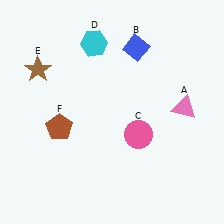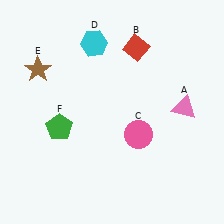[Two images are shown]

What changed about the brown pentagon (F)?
In Image 1, F is brown. In Image 2, it changed to green.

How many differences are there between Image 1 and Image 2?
There are 2 differences between the two images.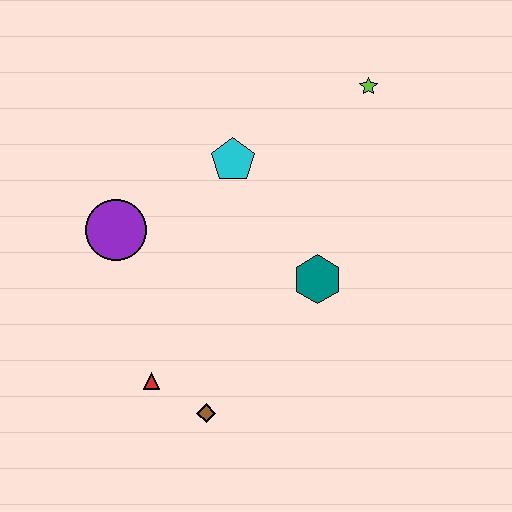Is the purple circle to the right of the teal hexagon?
No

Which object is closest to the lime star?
The cyan pentagon is closest to the lime star.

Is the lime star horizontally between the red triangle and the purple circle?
No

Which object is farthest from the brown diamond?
The lime star is farthest from the brown diamond.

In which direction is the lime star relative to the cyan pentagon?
The lime star is to the right of the cyan pentagon.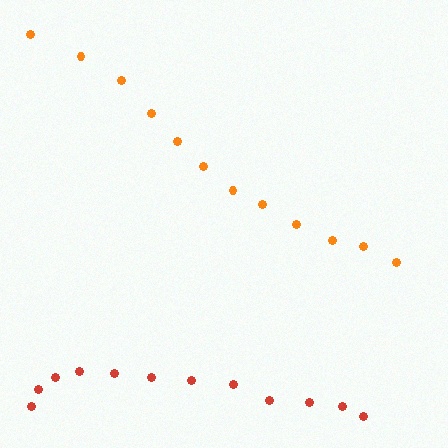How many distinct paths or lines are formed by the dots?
There are 2 distinct paths.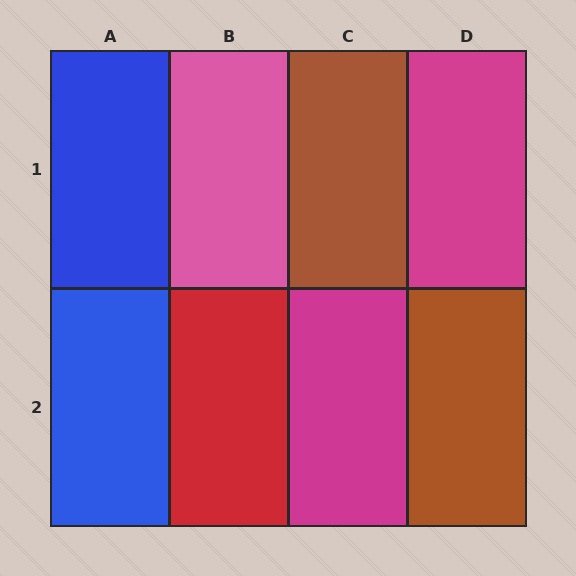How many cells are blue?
2 cells are blue.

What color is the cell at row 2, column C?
Magenta.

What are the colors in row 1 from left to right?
Blue, pink, brown, magenta.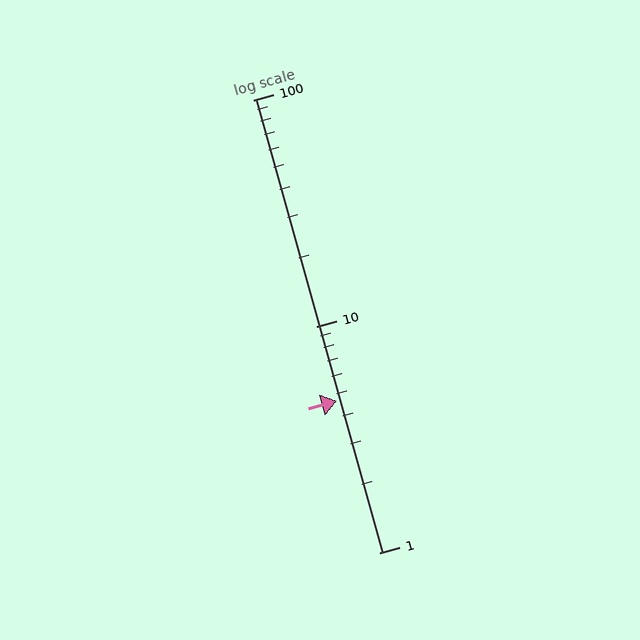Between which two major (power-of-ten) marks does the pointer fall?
The pointer is between 1 and 10.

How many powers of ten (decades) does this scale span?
The scale spans 2 decades, from 1 to 100.